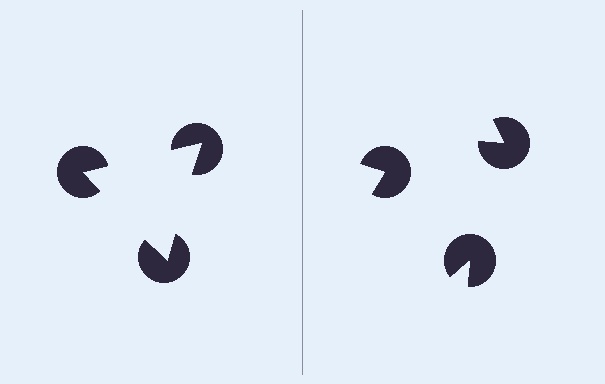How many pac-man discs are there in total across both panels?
6 — 3 on each side.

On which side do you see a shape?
An illusory triangle appears on the left side. On the right side the wedge cuts are rotated, so no coherent shape forms.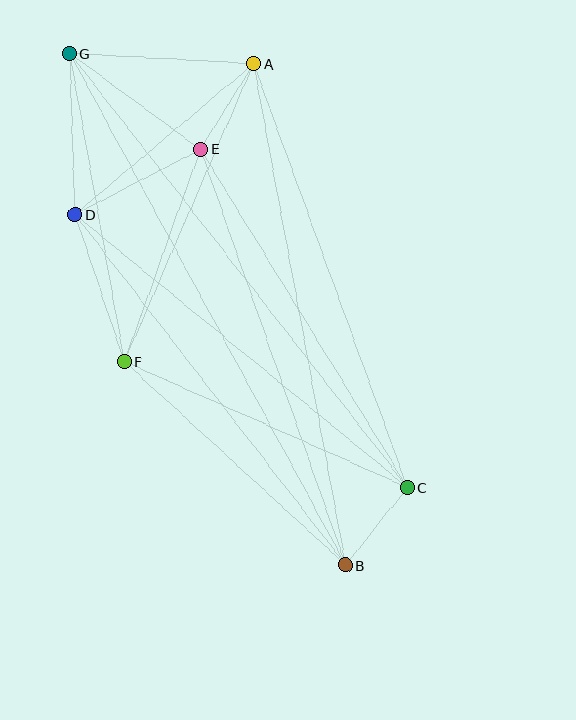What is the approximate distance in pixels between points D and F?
The distance between D and F is approximately 155 pixels.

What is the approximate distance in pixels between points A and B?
The distance between A and B is approximately 509 pixels.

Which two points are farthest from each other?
Points B and G are farthest from each other.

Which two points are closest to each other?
Points B and C are closest to each other.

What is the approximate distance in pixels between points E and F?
The distance between E and F is approximately 226 pixels.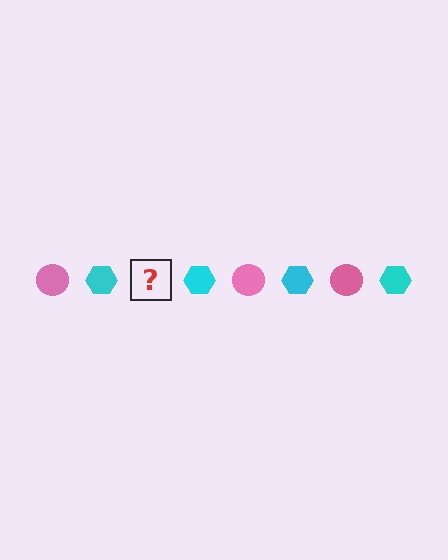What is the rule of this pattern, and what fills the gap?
The rule is that the pattern alternates between pink circle and cyan hexagon. The gap should be filled with a pink circle.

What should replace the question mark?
The question mark should be replaced with a pink circle.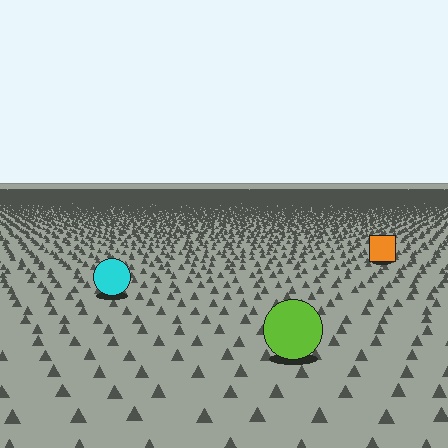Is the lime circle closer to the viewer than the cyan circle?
Yes. The lime circle is closer — you can tell from the texture gradient: the ground texture is coarser near it.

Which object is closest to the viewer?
The lime circle is closest. The texture marks near it are larger and more spread out.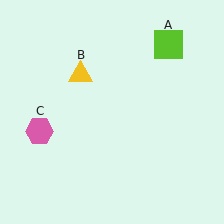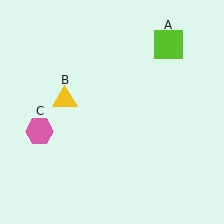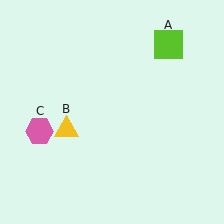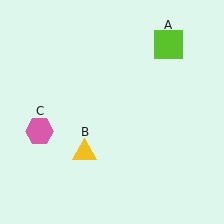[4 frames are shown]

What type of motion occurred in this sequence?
The yellow triangle (object B) rotated counterclockwise around the center of the scene.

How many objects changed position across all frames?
1 object changed position: yellow triangle (object B).